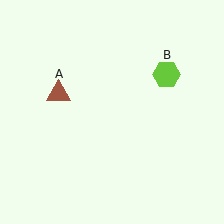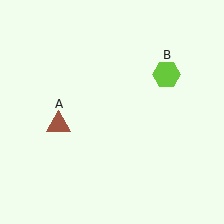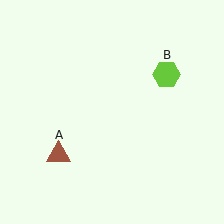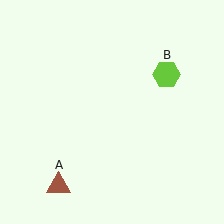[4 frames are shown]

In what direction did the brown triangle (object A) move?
The brown triangle (object A) moved down.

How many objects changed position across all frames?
1 object changed position: brown triangle (object A).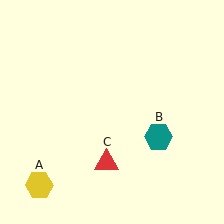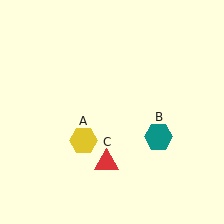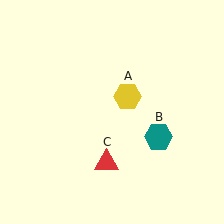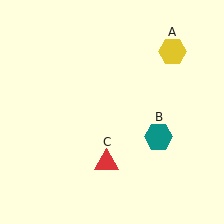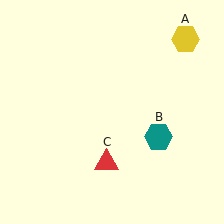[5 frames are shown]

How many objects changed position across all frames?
1 object changed position: yellow hexagon (object A).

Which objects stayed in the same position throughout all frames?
Teal hexagon (object B) and red triangle (object C) remained stationary.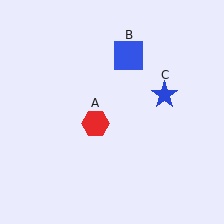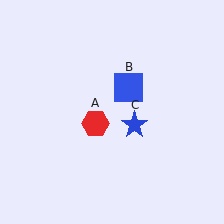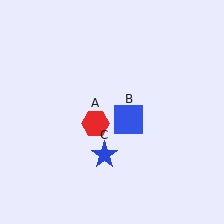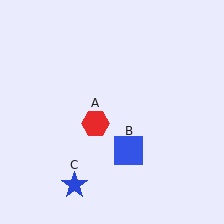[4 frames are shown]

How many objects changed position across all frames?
2 objects changed position: blue square (object B), blue star (object C).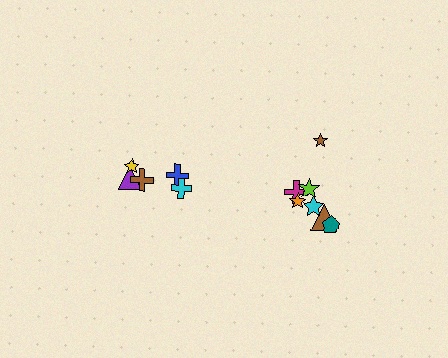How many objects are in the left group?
There are 5 objects.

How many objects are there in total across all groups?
There are 12 objects.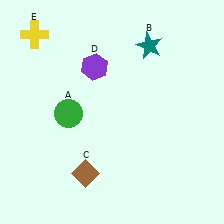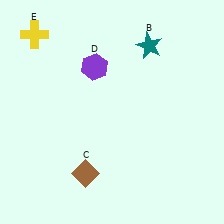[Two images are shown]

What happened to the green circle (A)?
The green circle (A) was removed in Image 2. It was in the bottom-left area of Image 1.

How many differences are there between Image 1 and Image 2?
There is 1 difference between the two images.